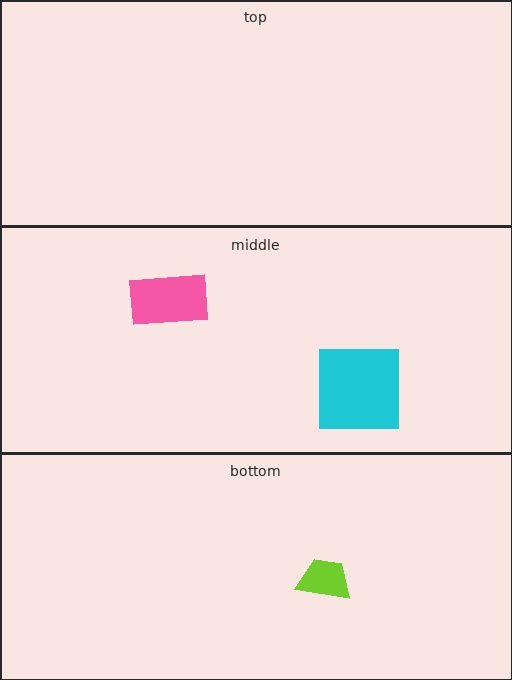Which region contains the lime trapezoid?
The bottom region.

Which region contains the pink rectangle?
The middle region.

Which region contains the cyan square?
The middle region.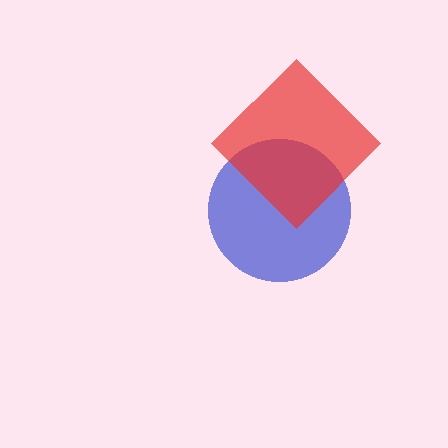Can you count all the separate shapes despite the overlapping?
Yes, there are 2 separate shapes.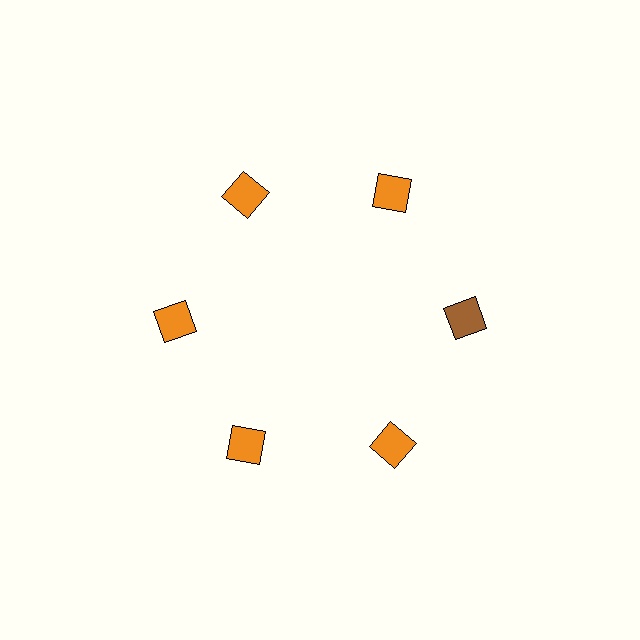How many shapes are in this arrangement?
There are 6 shapes arranged in a ring pattern.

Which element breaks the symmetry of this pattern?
The brown diamond at roughly the 3 o'clock position breaks the symmetry. All other shapes are orange diamonds.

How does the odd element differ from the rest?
It has a different color: brown instead of orange.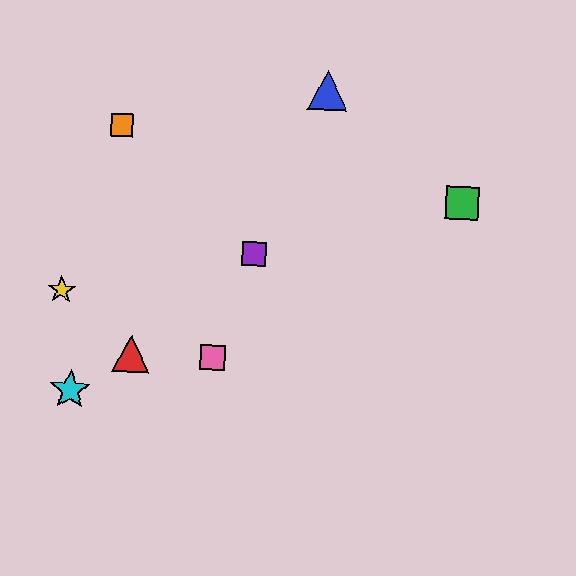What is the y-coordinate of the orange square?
The orange square is at y≈125.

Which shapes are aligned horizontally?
The red triangle, the pink square are aligned horizontally.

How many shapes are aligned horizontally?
2 shapes (the red triangle, the pink square) are aligned horizontally.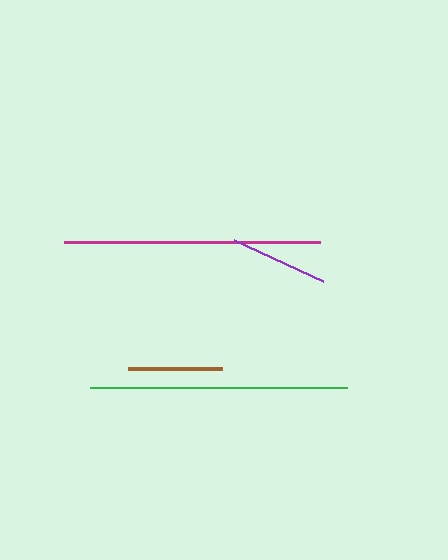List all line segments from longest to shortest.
From longest to shortest: green, magenta, purple, brown.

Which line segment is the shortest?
The brown line is the shortest at approximately 94 pixels.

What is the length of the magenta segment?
The magenta segment is approximately 256 pixels long.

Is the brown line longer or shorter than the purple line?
The purple line is longer than the brown line.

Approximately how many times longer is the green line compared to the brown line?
The green line is approximately 2.7 times the length of the brown line.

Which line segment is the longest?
The green line is the longest at approximately 258 pixels.